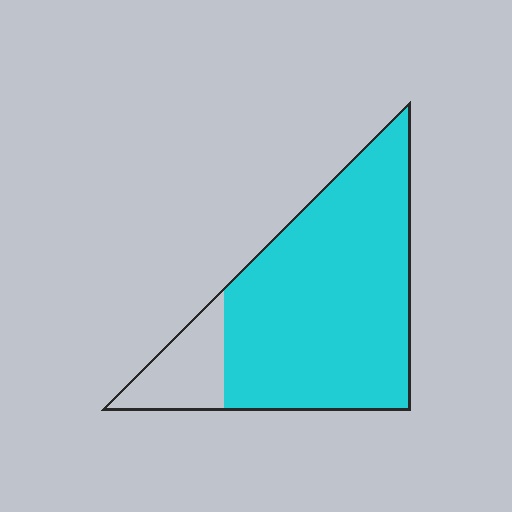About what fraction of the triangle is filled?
About five sixths (5/6).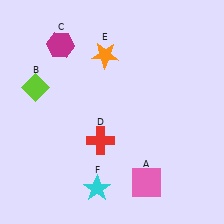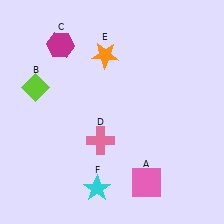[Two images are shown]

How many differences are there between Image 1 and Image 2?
There is 1 difference between the two images.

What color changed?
The cross (D) changed from red in Image 1 to pink in Image 2.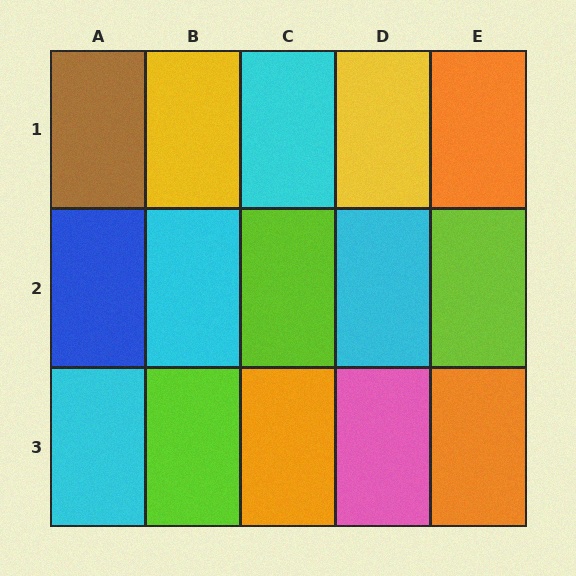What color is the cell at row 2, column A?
Blue.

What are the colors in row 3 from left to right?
Cyan, lime, orange, pink, orange.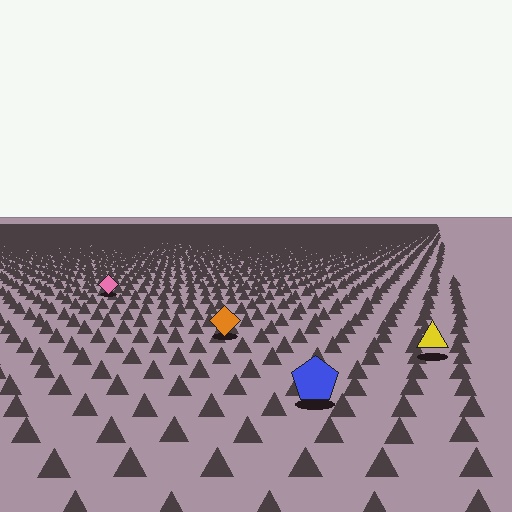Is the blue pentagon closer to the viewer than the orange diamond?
Yes. The blue pentagon is closer — you can tell from the texture gradient: the ground texture is coarser near it.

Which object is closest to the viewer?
The blue pentagon is closest. The texture marks near it are larger and more spread out.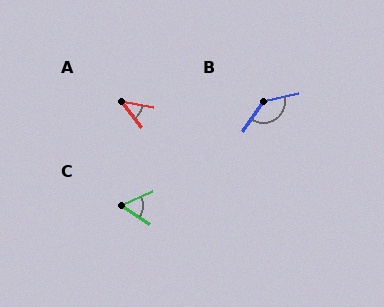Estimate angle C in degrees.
Approximately 56 degrees.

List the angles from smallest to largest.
A (42°), C (56°), B (138°).